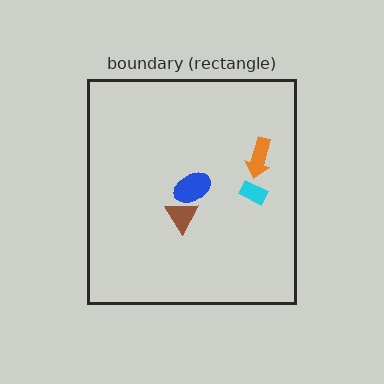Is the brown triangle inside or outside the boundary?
Inside.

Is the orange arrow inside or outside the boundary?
Inside.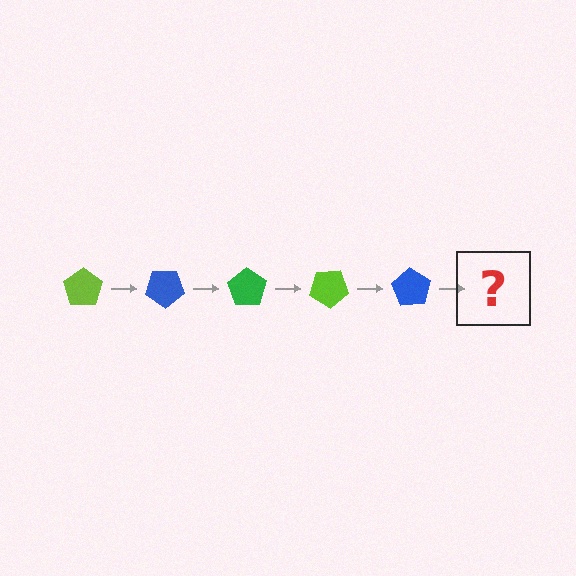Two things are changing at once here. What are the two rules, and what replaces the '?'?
The two rules are that it rotates 35 degrees each step and the color cycles through lime, blue, and green. The '?' should be a green pentagon, rotated 175 degrees from the start.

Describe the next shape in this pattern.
It should be a green pentagon, rotated 175 degrees from the start.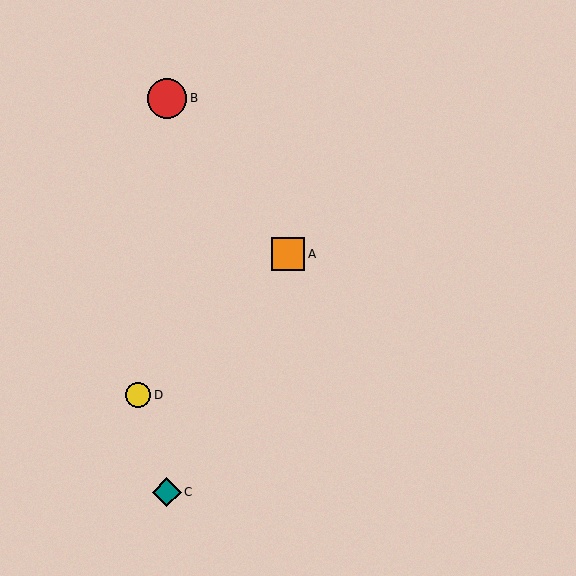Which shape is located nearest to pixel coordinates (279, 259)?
The orange square (labeled A) at (288, 254) is nearest to that location.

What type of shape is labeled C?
Shape C is a teal diamond.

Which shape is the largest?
The red circle (labeled B) is the largest.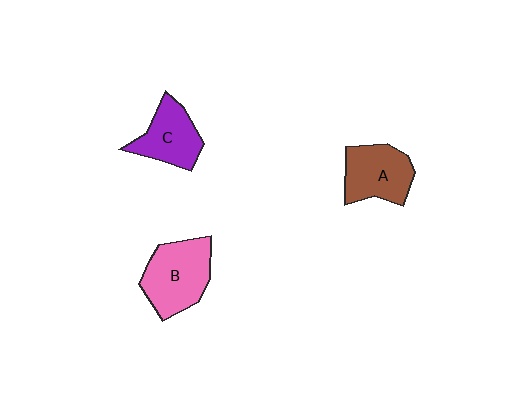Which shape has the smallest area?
Shape C (purple).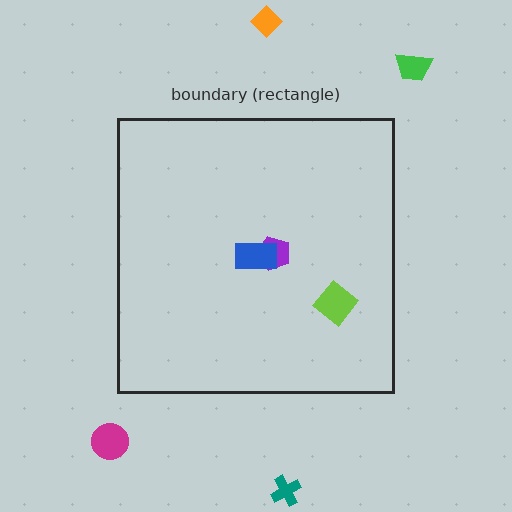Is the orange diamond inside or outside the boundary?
Outside.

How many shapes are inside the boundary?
3 inside, 4 outside.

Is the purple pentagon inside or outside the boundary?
Inside.